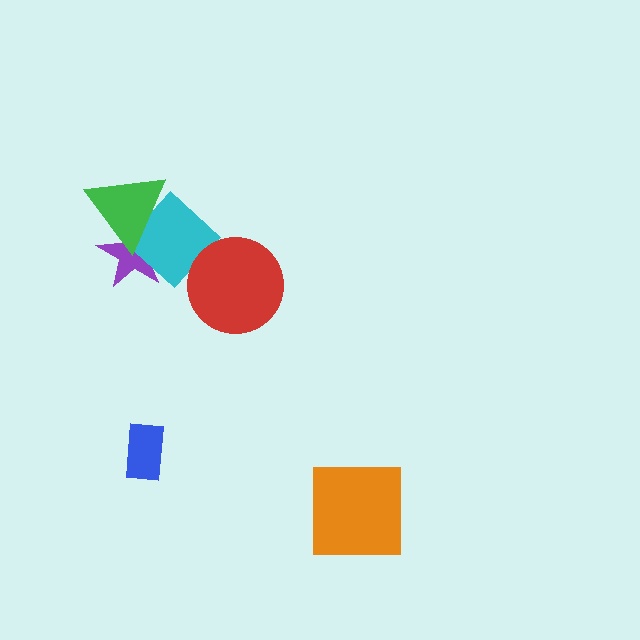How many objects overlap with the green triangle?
2 objects overlap with the green triangle.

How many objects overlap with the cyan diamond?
3 objects overlap with the cyan diamond.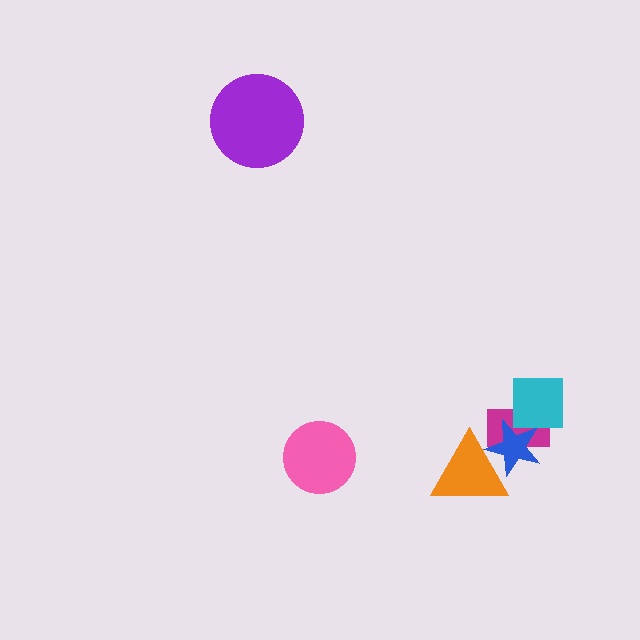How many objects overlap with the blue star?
3 objects overlap with the blue star.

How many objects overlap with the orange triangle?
2 objects overlap with the orange triangle.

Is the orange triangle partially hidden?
No, no other shape covers it.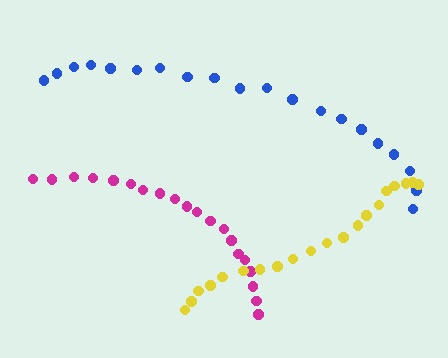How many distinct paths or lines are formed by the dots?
There are 3 distinct paths.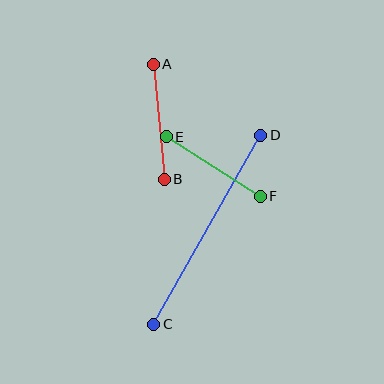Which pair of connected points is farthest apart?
Points C and D are farthest apart.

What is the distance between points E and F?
The distance is approximately 111 pixels.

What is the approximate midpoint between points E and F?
The midpoint is at approximately (213, 167) pixels.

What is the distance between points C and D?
The distance is approximately 218 pixels.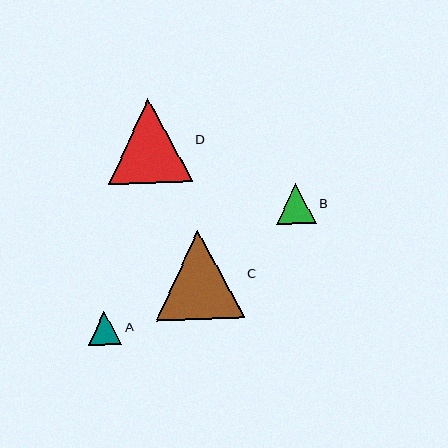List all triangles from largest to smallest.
From largest to smallest: C, D, B, A.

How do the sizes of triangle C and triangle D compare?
Triangle C and triangle D are approximately the same size.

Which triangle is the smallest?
Triangle A is the smallest with a size of approximately 33 pixels.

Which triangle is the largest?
Triangle C is the largest with a size of approximately 89 pixels.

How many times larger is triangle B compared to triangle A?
Triangle B is approximately 1.2 times the size of triangle A.